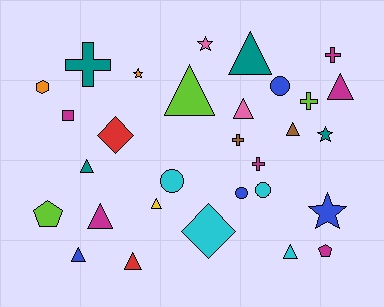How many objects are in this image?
There are 30 objects.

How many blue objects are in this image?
There are 4 blue objects.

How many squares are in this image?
There is 1 square.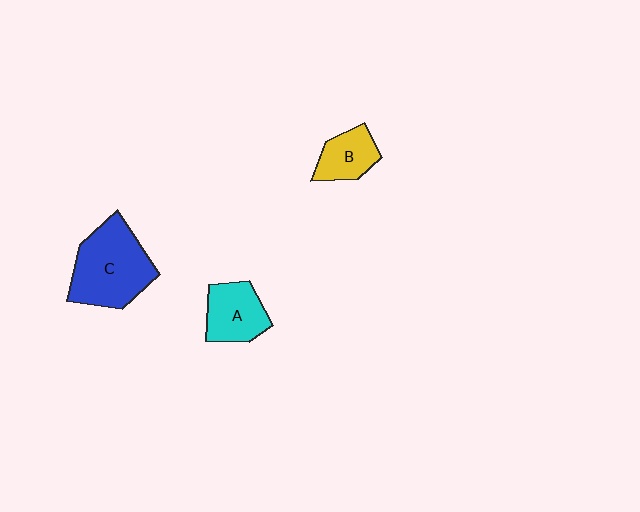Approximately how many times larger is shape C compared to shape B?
Approximately 2.1 times.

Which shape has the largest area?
Shape C (blue).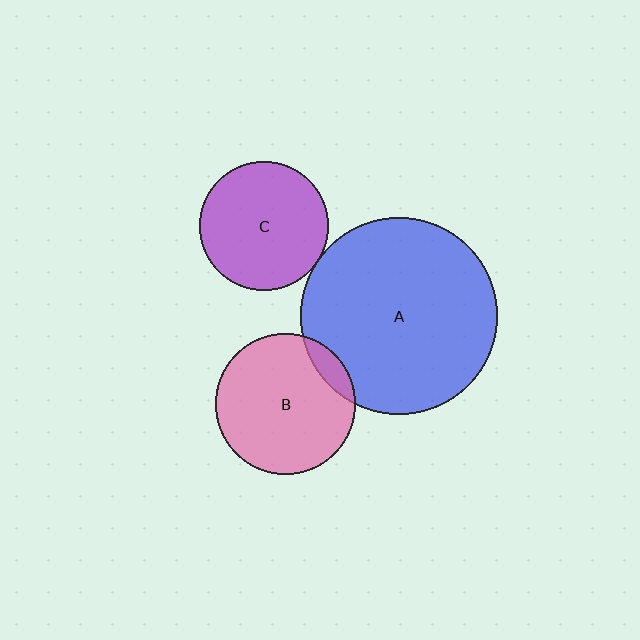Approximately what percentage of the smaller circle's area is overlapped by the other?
Approximately 10%.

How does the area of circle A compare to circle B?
Approximately 2.0 times.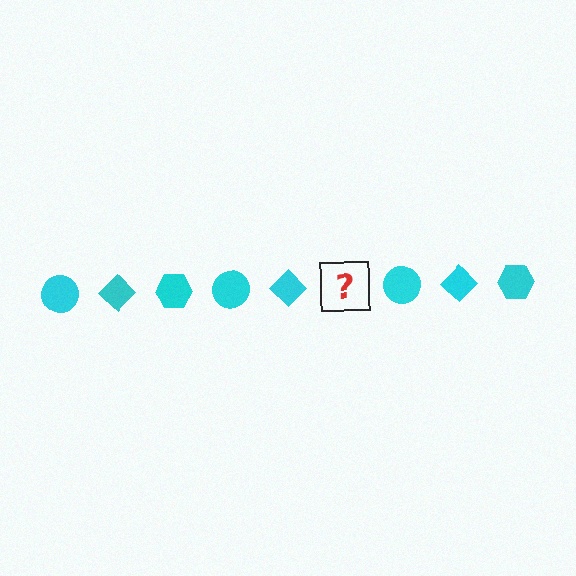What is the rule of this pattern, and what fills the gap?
The rule is that the pattern cycles through circle, diamond, hexagon shapes in cyan. The gap should be filled with a cyan hexagon.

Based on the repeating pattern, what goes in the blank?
The blank should be a cyan hexagon.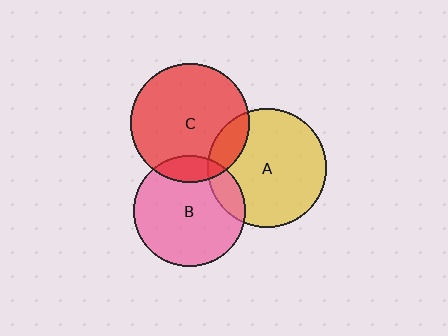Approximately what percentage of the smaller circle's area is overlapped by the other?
Approximately 15%.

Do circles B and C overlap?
Yes.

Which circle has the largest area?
Circle A (yellow).